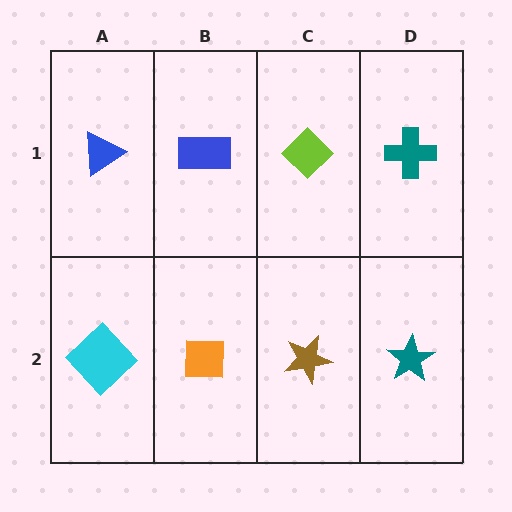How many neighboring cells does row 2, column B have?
3.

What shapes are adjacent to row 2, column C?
A lime diamond (row 1, column C), an orange square (row 2, column B), a teal star (row 2, column D).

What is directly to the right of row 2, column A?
An orange square.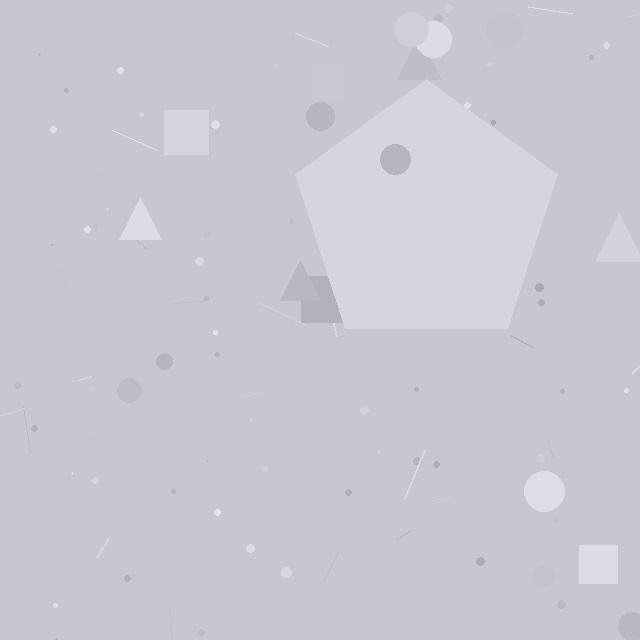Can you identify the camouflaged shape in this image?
The camouflaged shape is a pentagon.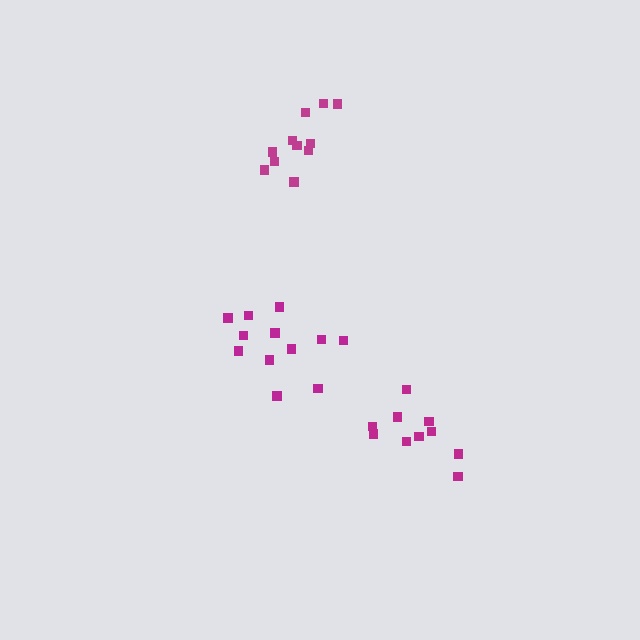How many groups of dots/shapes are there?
There are 3 groups.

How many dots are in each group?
Group 1: 10 dots, Group 2: 12 dots, Group 3: 11 dots (33 total).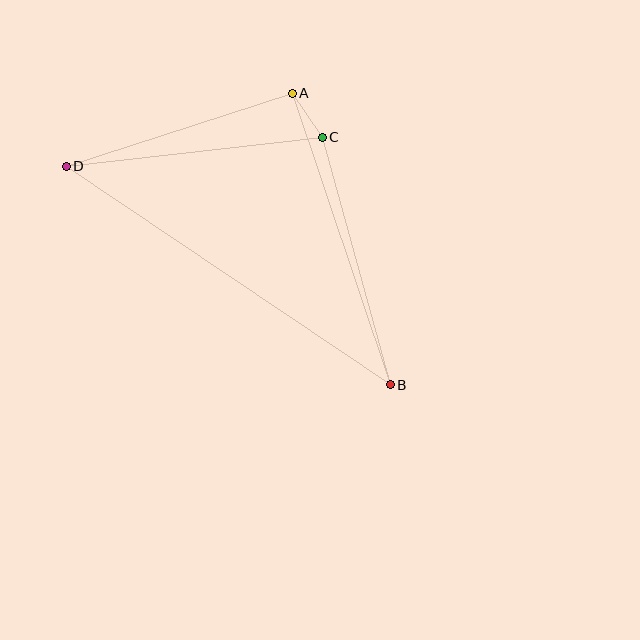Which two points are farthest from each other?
Points B and D are farthest from each other.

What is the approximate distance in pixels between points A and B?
The distance between A and B is approximately 308 pixels.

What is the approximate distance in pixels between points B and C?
The distance between B and C is approximately 257 pixels.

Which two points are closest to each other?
Points A and C are closest to each other.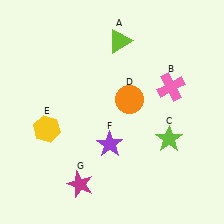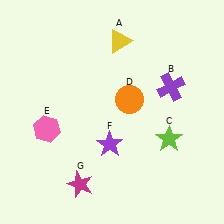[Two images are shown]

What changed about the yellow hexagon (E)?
In Image 1, E is yellow. In Image 2, it changed to pink.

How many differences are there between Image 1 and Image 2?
There are 3 differences between the two images.